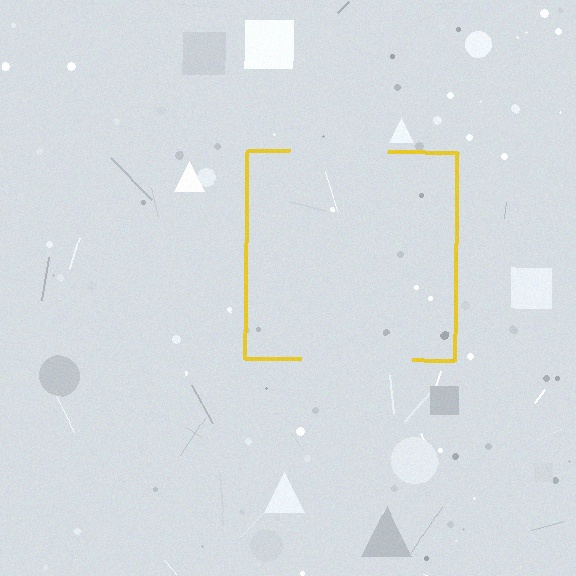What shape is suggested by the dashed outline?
The dashed outline suggests a square.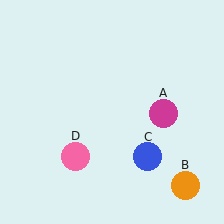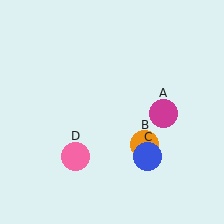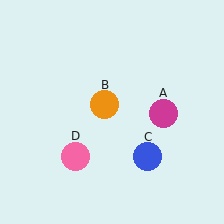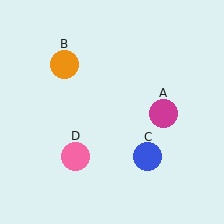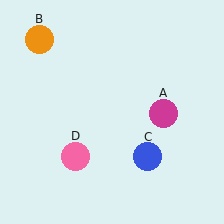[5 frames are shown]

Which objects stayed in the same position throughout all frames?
Magenta circle (object A) and blue circle (object C) and pink circle (object D) remained stationary.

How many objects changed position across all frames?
1 object changed position: orange circle (object B).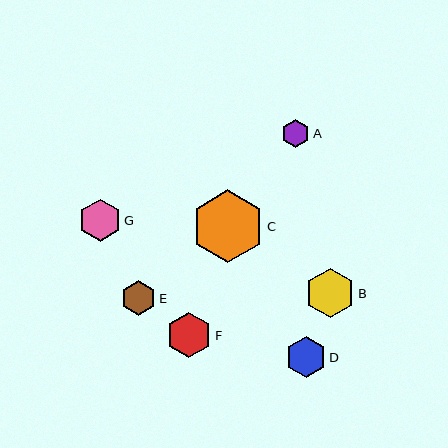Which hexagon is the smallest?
Hexagon A is the smallest with a size of approximately 28 pixels.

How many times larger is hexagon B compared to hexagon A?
Hexagon B is approximately 1.7 times the size of hexagon A.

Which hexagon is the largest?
Hexagon C is the largest with a size of approximately 73 pixels.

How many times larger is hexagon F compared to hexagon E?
Hexagon F is approximately 1.3 times the size of hexagon E.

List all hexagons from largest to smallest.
From largest to smallest: C, B, F, G, D, E, A.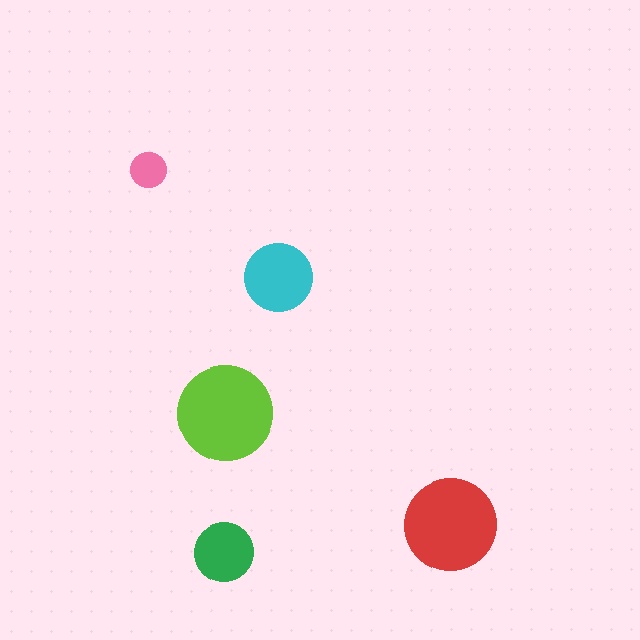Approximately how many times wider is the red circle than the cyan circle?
About 1.5 times wider.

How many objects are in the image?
There are 5 objects in the image.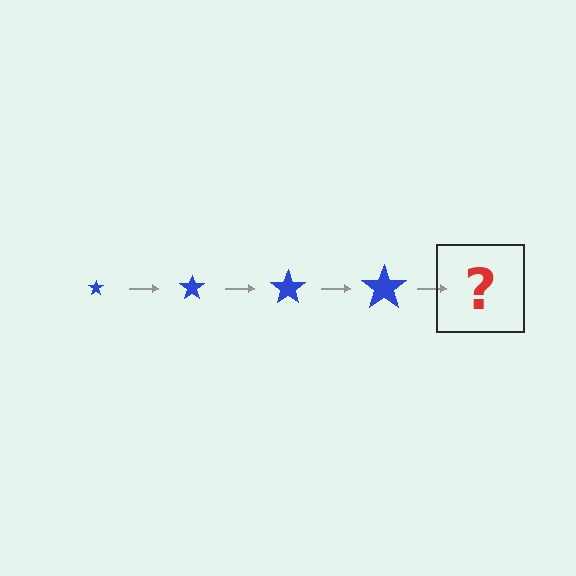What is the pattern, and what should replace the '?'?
The pattern is that the star gets progressively larger each step. The '?' should be a blue star, larger than the previous one.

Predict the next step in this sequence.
The next step is a blue star, larger than the previous one.